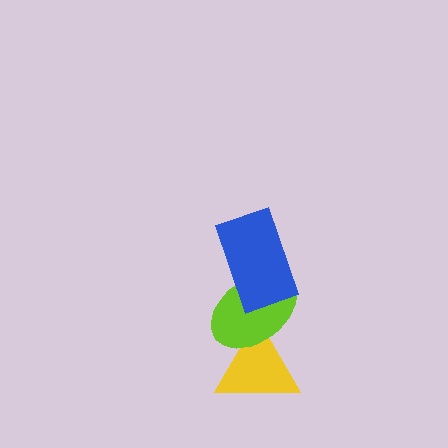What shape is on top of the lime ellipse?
The blue rectangle is on top of the lime ellipse.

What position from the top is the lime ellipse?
The lime ellipse is 2nd from the top.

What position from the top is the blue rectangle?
The blue rectangle is 1st from the top.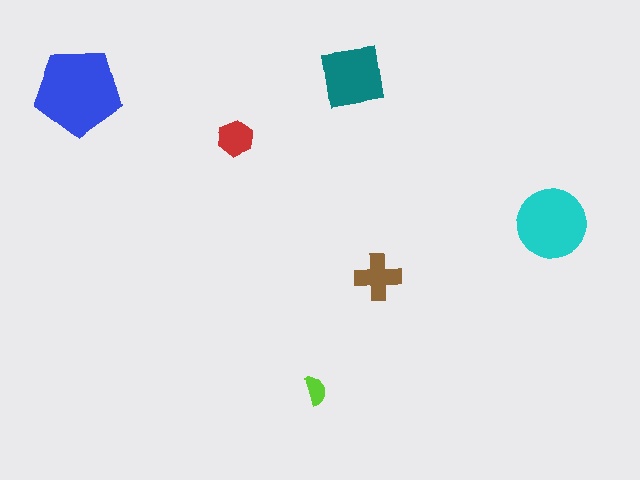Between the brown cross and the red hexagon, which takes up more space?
The brown cross.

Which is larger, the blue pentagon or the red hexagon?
The blue pentagon.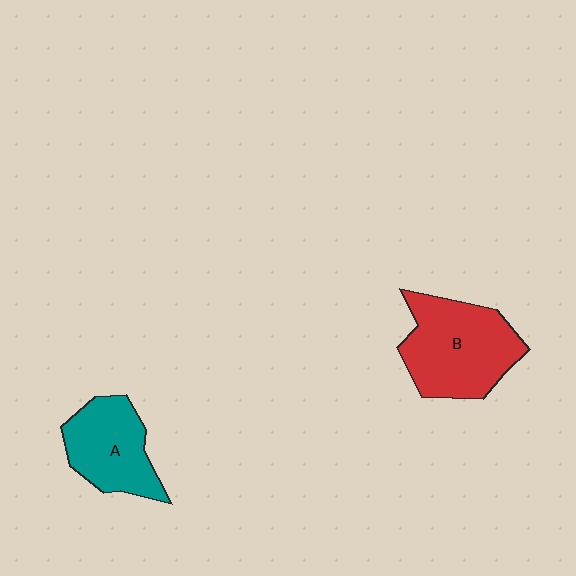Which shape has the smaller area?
Shape A (teal).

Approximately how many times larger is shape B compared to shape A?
Approximately 1.4 times.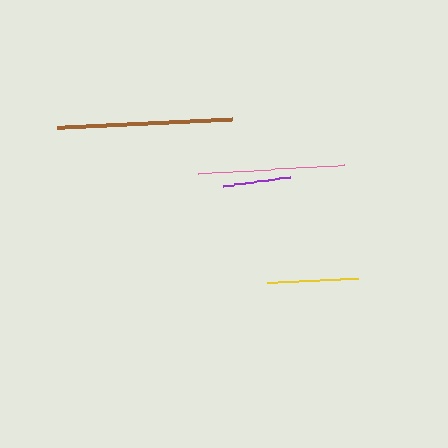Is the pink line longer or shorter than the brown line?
The brown line is longer than the pink line.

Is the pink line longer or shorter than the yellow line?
The pink line is longer than the yellow line.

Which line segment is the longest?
The brown line is the longest at approximately 175 pixels.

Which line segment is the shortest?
The purple line is the shortest at approximately 67 pixels.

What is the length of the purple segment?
The purple segment is approximately 67 pixels long.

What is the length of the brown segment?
The brown segment is approximately 175 pixels long.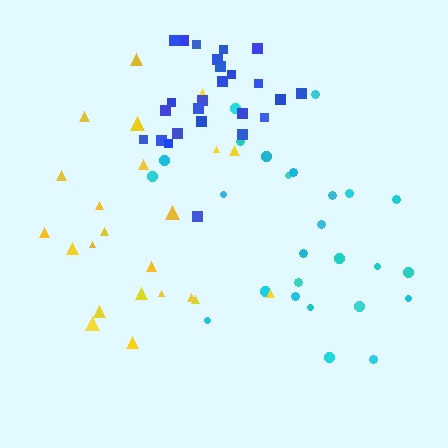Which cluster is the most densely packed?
Blue.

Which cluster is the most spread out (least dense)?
Yellow.